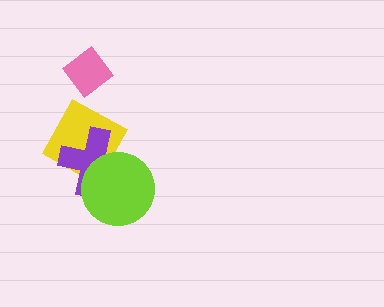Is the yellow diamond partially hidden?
Yes, it is partially covered by another shape.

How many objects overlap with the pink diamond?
0 objects overlap with the pink diamond.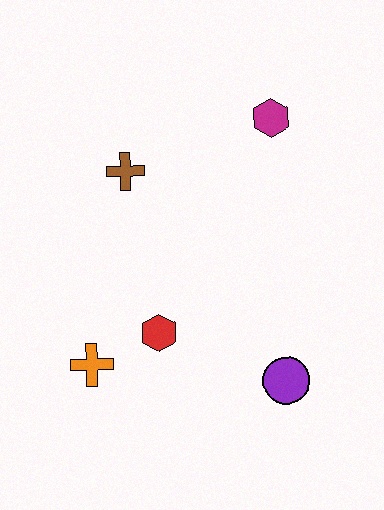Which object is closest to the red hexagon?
The orange cross is closest to the red hexagon.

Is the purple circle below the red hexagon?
Yes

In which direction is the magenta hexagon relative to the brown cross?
The magenta hexagon is to the right of the brown cross.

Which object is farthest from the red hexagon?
The magenta hexagon is farthest from the red hexagon.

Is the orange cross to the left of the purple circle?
Yes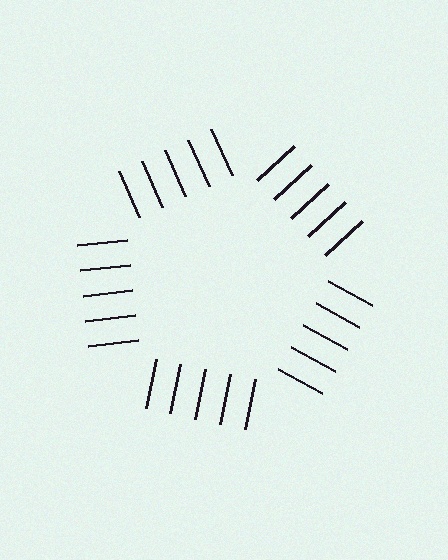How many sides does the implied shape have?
5 sides — the line-ends trace a pentagon.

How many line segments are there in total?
25 — 5 along each of the 5 edges.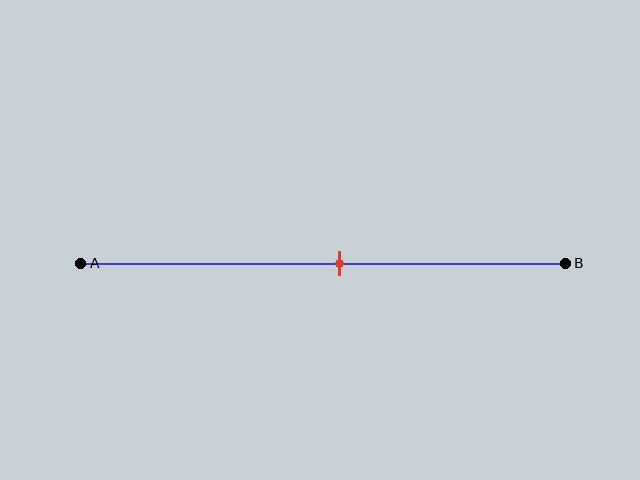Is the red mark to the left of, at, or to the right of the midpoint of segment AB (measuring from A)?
The red mark is to the right of the midpoint of segment AB.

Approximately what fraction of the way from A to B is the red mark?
The red mark is approximately 55% of the way from A to B.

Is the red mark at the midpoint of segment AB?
No, the mark is at about 55% from A, not at the 50% midpoint.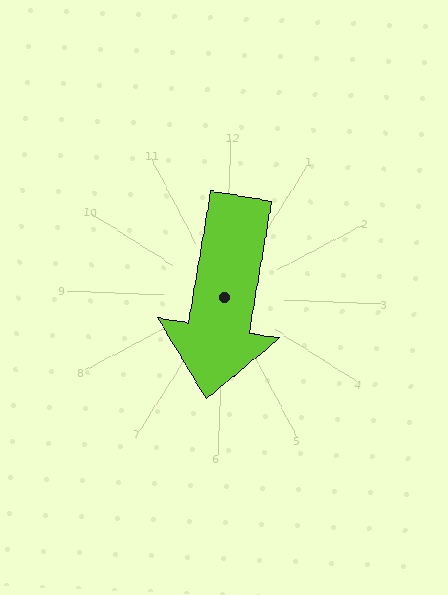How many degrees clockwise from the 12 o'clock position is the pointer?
Approximately 187 degrees.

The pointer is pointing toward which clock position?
Roughly 6 o'clock.